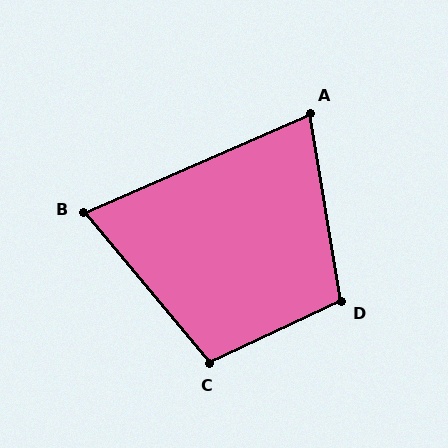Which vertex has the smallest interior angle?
B, at approximately 74 degrees.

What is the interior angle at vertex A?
Approximately 76 degrees (acute).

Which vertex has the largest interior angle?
D, at approximately 106 degrees.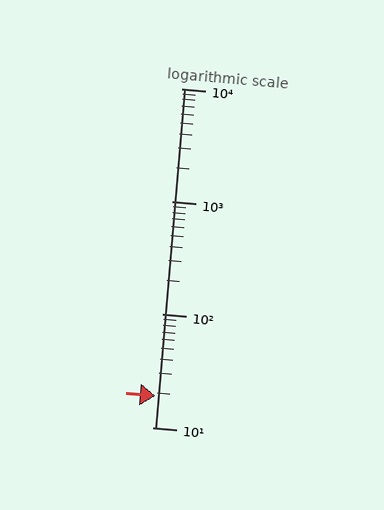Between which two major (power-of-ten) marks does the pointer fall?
The pointer is between 10 and 100.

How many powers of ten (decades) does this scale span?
The scale spans 3 decades, from 10 to 10000.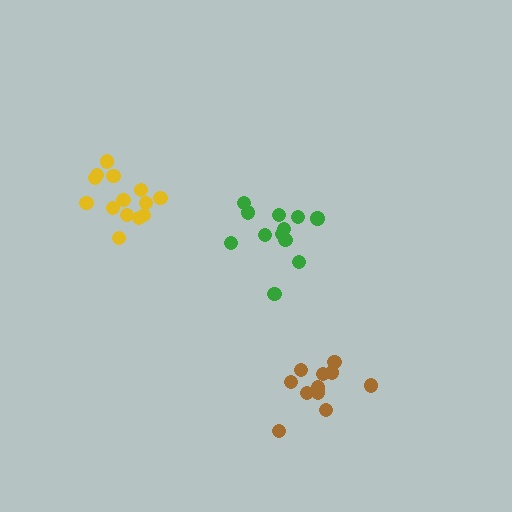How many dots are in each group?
Group 1: 11 dots, Group 2: 14 dots, Group 3: 12 dots (37 total).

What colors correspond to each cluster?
The clusters are colored: brown, yellow, green.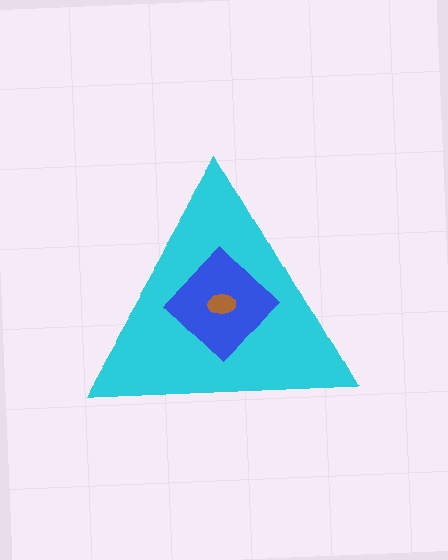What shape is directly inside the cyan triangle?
The blue diamond.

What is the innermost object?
The brown ellipse.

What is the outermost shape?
The cyan triangle.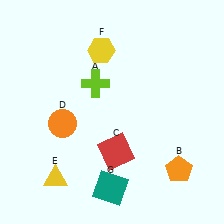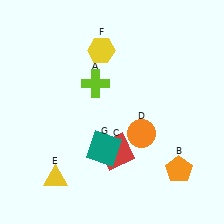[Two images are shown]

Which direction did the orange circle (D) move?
The orange circle (D) moved right.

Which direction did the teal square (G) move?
The teal square (G) moved up.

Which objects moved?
The objects that moved are: the orange circle (D), the teal square (G).